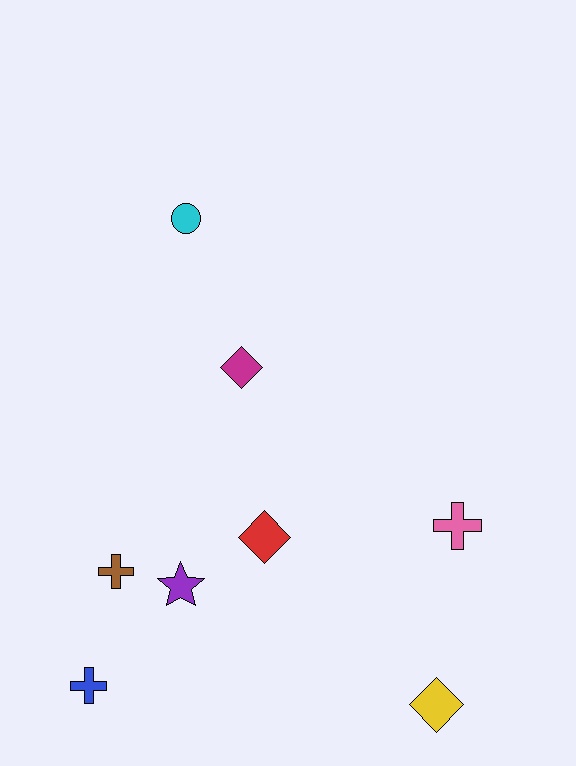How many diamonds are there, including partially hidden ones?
There are 3 diamonds.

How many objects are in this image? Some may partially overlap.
There are 8 objects.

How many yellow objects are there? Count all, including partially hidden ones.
There is 1 yellow object.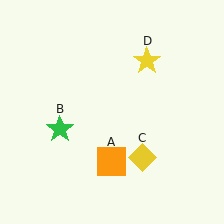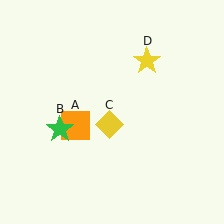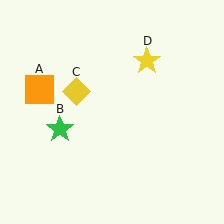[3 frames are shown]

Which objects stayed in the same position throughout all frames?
Green star (object B) and yellow star (object D) remained stationary.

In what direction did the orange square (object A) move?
The orange square (object A) moved up and to the left.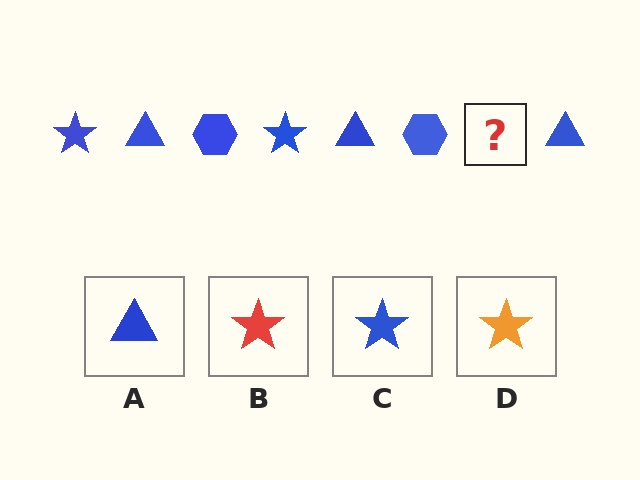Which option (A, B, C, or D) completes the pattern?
C.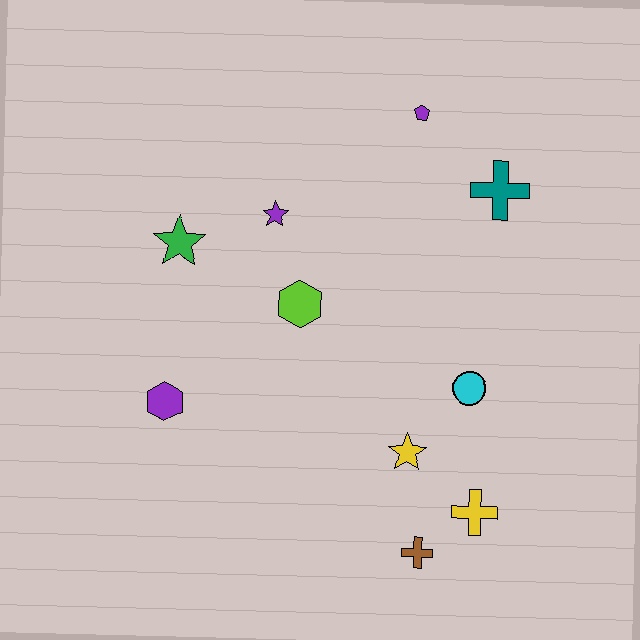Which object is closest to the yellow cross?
The brown cross is closest to the yellow cross.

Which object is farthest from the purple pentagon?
The brown cross is farthest from the purple pentagon.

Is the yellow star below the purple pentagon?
Yes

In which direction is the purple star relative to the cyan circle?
The purple star is to the left of the cyan circle.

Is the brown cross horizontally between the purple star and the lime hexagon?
No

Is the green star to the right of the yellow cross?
No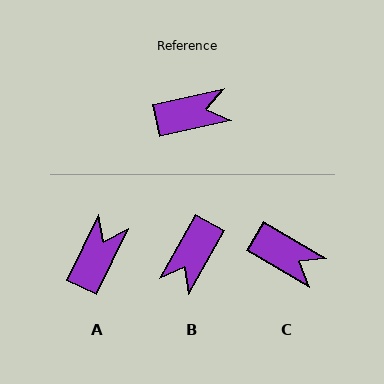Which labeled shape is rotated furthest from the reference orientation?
B, about 132 degrees away.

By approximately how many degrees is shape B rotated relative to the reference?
Approximately 132 degrees clockwise.